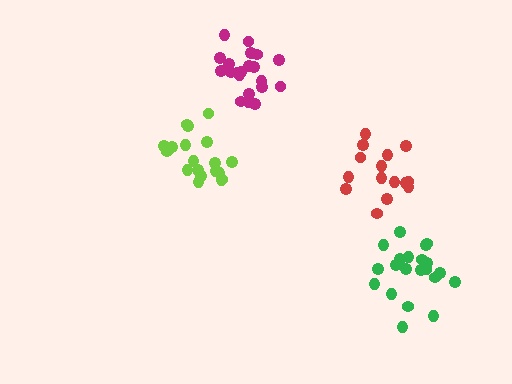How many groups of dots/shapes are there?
There are 4 groups.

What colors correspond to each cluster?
The clusters are colored: red, magenta, green, lime.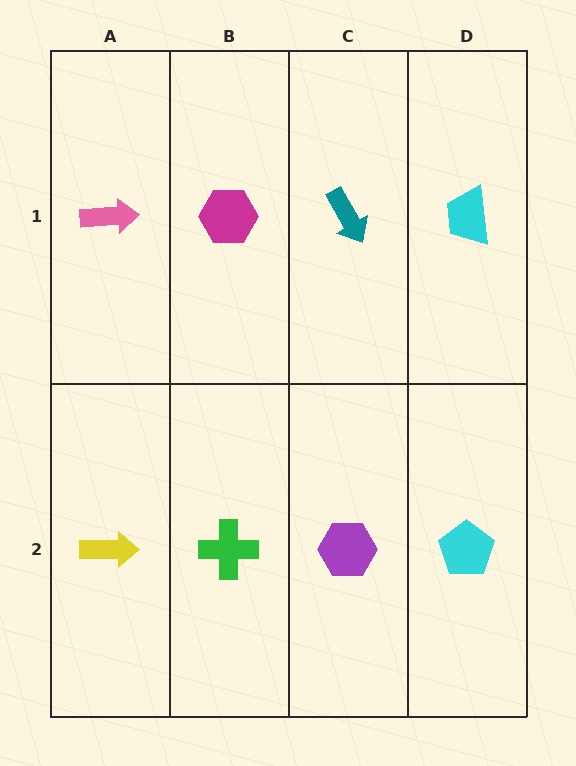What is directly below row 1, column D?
A cyan pentagon.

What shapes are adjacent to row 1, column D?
A cyan pentagon (row 2, column D), a teal arrow (row 1, column C).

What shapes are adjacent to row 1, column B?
A green cross (row 2, column B), a pink arrow (row 1, column A), a teal arrow (row 1, column C).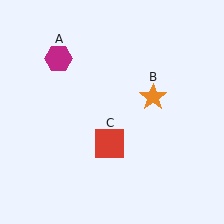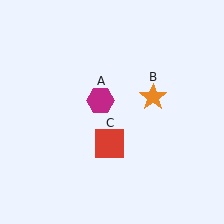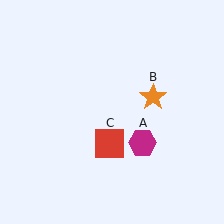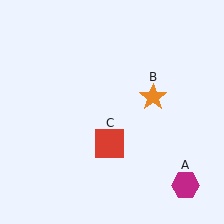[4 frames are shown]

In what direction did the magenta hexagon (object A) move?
The magenta hexagon (object A) moved down and to the right.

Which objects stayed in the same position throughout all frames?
Orange star (object B) and red square (object C) remained stationary.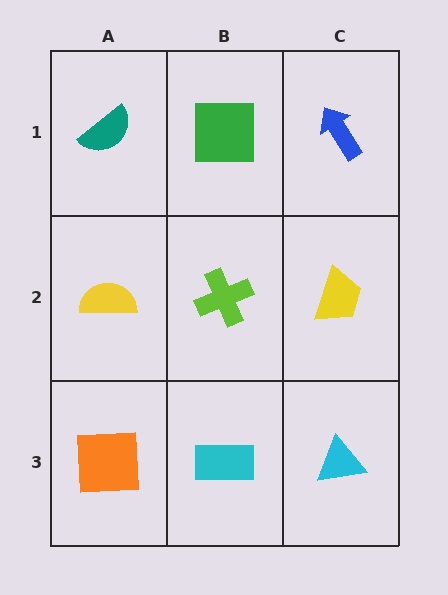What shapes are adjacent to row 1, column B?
A lime cross (row 2, column B), a teal semicircle (row 1, column A), a blue arrow (row 1, column C).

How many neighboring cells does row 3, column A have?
2.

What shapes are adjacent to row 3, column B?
A lime cross (row 2, column B), an orange square (row 3, column A), a cyan triangle (row 3, column C).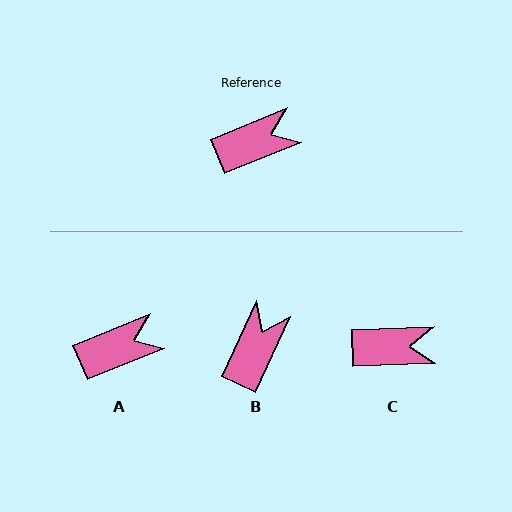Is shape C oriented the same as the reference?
No, it is off by about 20 degrees.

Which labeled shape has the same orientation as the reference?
A.